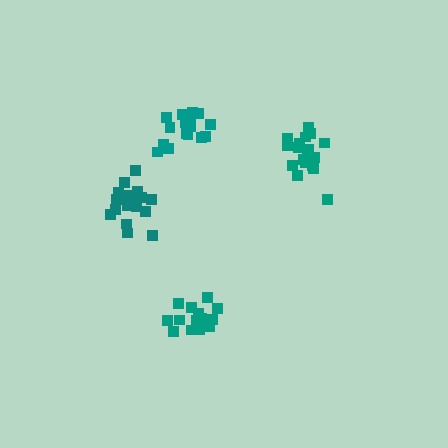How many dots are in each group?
Group 1: 21 dots, Group 2: 18 dots, Group 3: 17 dots, Group 4: 18 dots (74 total).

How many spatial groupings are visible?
There are 4 spatial groupings.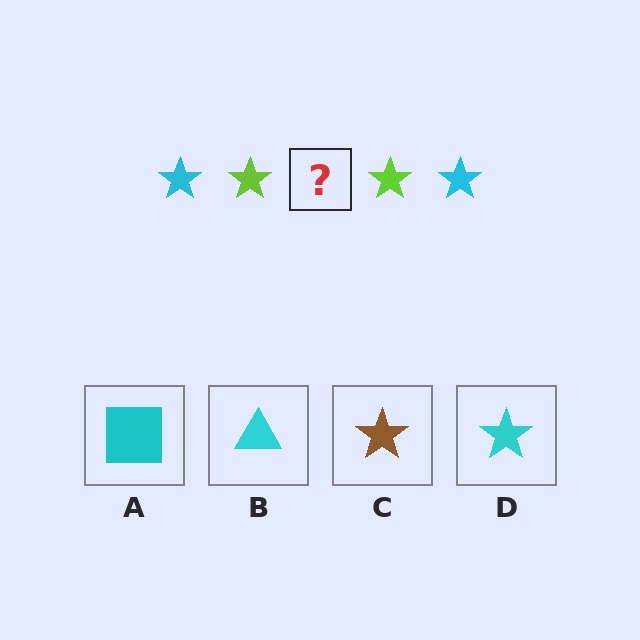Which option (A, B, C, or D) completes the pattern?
D.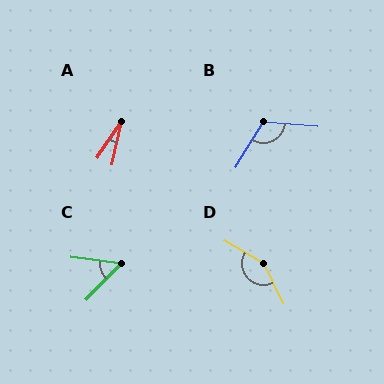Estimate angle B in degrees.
Approximately 117 degrees.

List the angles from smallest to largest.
A (22°), C (53°), B (117°), D (146°).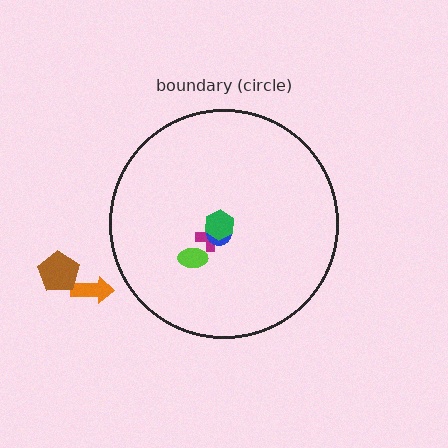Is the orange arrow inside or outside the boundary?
Outside.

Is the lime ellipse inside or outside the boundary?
Inside.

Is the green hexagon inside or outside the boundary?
Inside.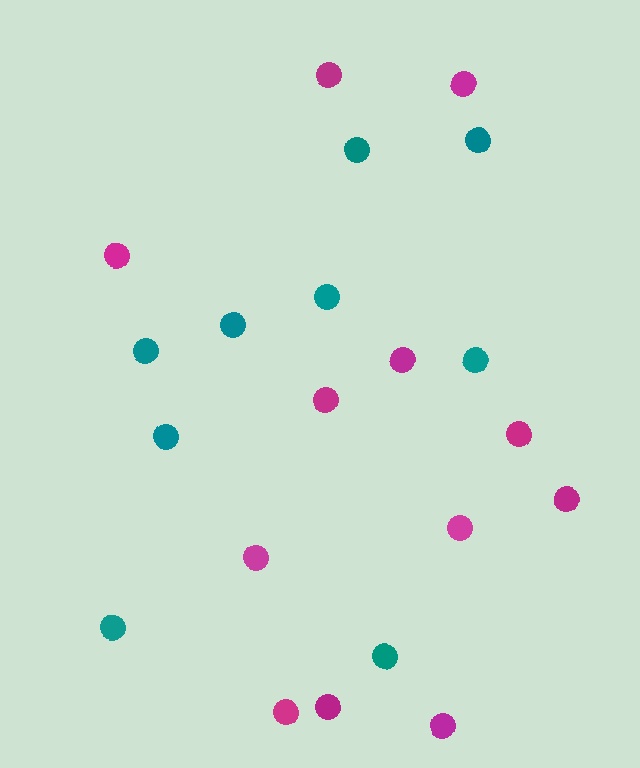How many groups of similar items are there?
There are 2 groups: one group of magenta circles (12) and one group of teal circles (9).